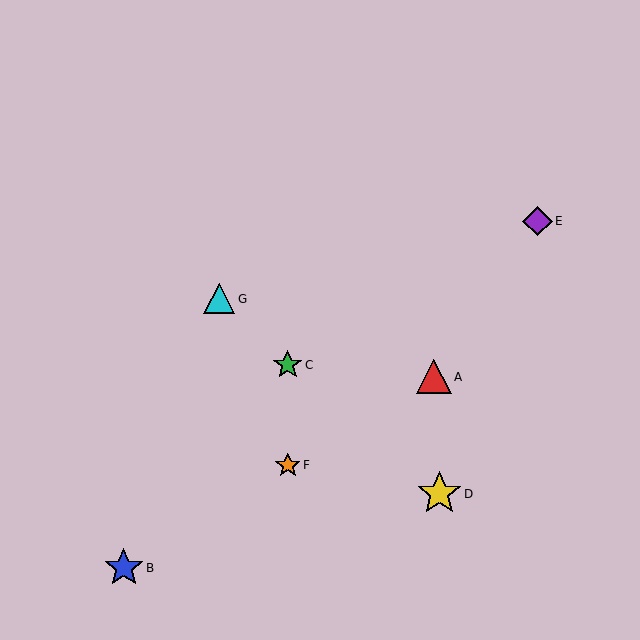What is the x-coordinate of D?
Object D is at x≈439.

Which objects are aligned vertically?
Objects C, F are aligned vertically.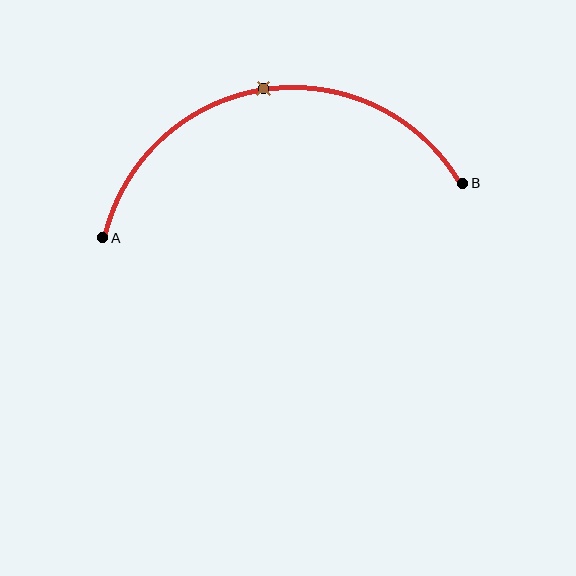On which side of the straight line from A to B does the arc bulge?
The arc bulges above the straight line connecting A and B.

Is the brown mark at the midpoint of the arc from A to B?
Yes. The brown mark lies on the arc at equal arc-length from both A and B — it is the arc midpoint.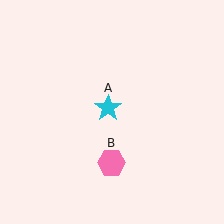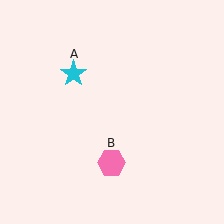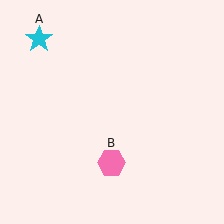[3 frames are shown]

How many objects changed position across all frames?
1 object changed position: cyan star (object A).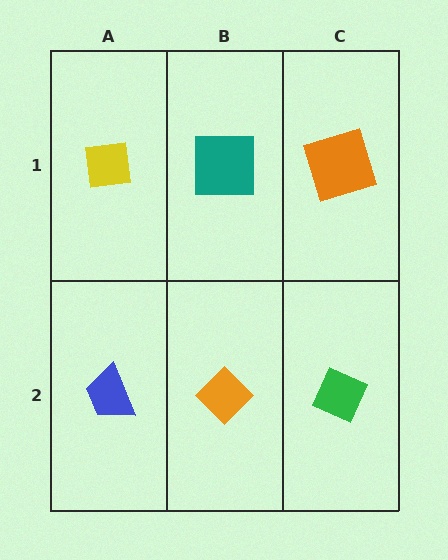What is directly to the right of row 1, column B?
An orange square.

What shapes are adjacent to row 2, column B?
A teal square (row 1, column B), a blue trapezoid (row 2, column A), a green diamond (row 2, column C).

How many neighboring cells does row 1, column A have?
2.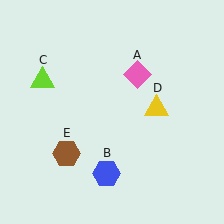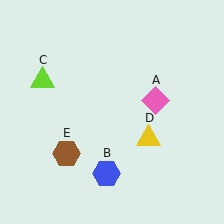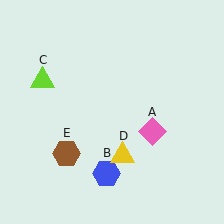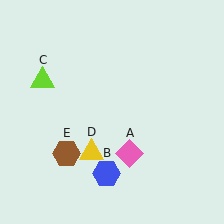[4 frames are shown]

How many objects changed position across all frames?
2 objects changed position: pink diamond (object A), yellow triangle (object D).